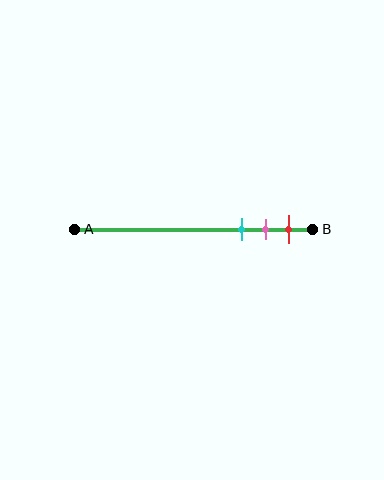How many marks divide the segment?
There are 3 marks dividing the segment.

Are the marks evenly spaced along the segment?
Yes, the marks are approximately evenly spaced.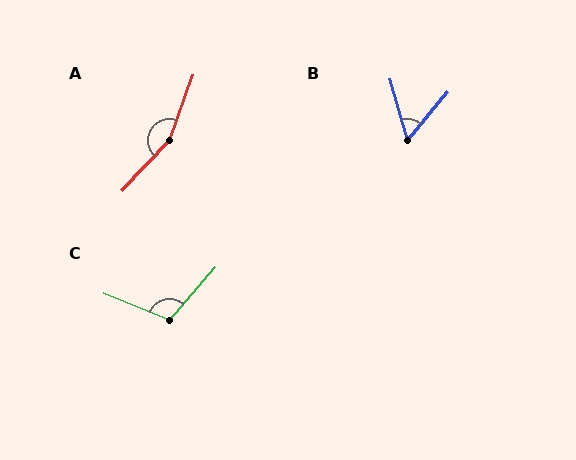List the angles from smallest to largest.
B (56°), C (109°), A (156°).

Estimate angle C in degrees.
Approximately 109 degrees.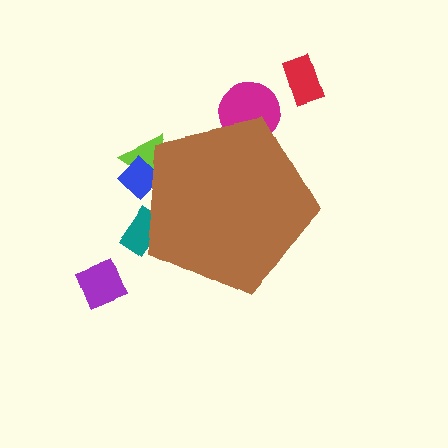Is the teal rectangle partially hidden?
Yes, the teal rectangle is partially hidden behind the brown pentagon.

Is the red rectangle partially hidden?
No, the red rectangle is fully visible.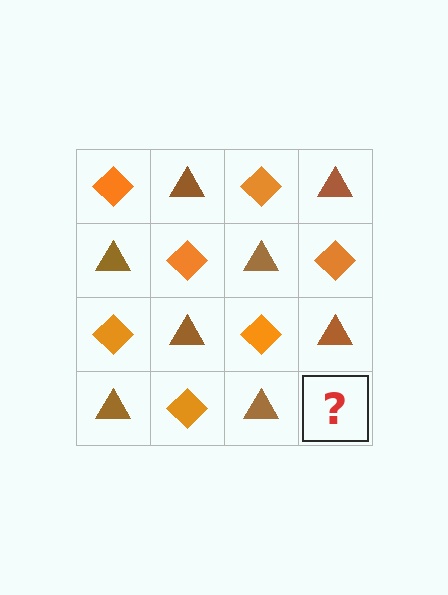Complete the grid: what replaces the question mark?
The question mark should be replaced with an orange diamond.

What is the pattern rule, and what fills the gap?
The rule is that it alternates orange diamond and brown triangle in a checkerboard pattern. The gap should be filled with an orange diamond.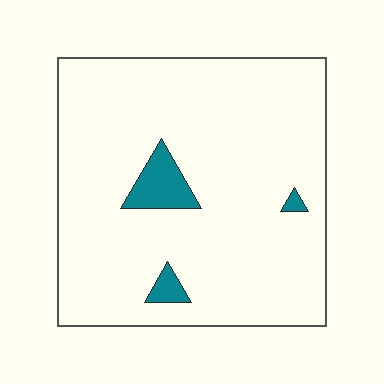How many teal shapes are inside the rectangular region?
3.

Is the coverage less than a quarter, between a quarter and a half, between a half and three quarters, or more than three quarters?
Less than a quarter.